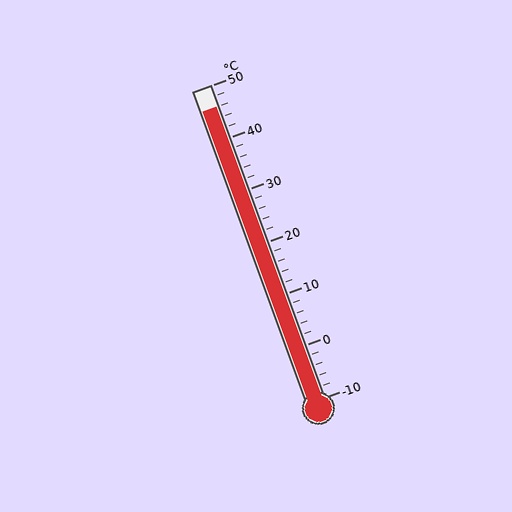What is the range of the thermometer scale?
The thermometer scale ranges from -10°C to 50°C.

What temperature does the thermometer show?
The thermometer shows approximately 46°C.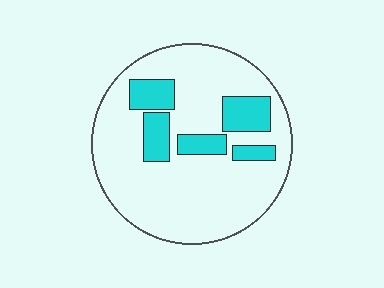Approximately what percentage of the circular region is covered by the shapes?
Approximately 20%.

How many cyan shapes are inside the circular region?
5.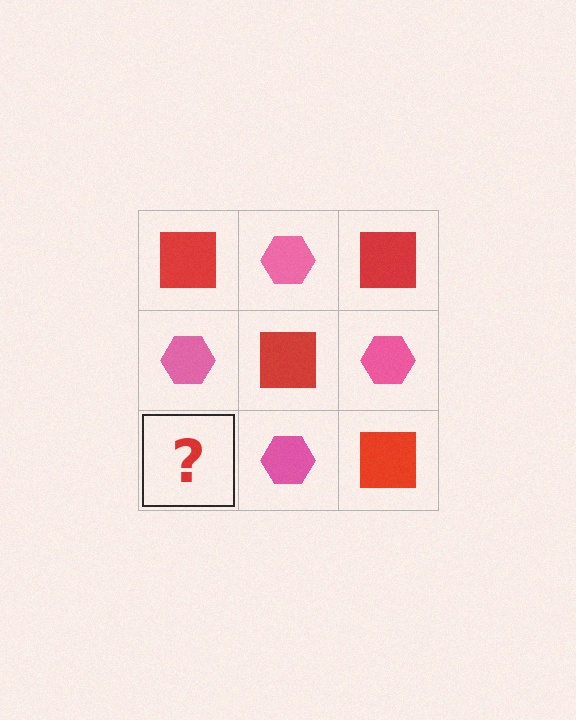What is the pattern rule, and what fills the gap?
The rule is that it alternates red square and pink hexagon in a checkerboard pattern. The gap should be filled with a red square.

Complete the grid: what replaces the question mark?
The question mark should be replaced with a red square.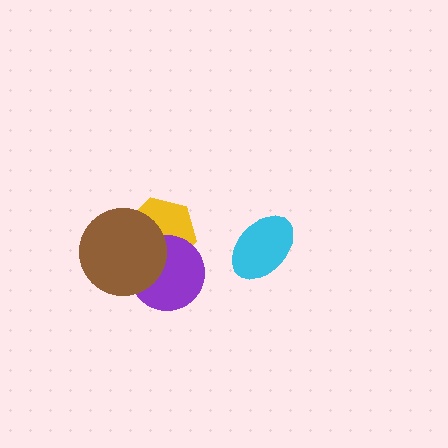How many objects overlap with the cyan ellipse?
0 objects overlap with the cyan ellipse.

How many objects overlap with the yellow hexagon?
2 objects overlap with the yellow hexagon.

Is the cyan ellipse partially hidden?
No, no other shape covers it.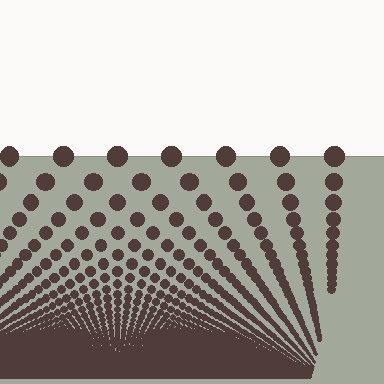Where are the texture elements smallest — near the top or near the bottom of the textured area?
Near the bottom.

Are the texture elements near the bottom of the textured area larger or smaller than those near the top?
Smaller. The gradient is inverted — elements near the bottom are smaller and denser.